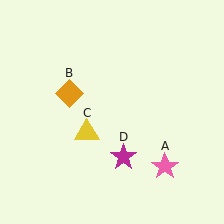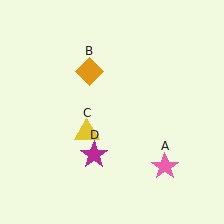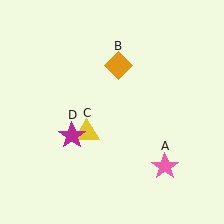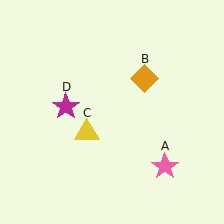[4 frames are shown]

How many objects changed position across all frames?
2 objects changed position: orange diamond (object B), magenta star (object D).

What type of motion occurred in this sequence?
The orange diamond (object B), magenta star (object D) rotated clockwise around the center of the scene.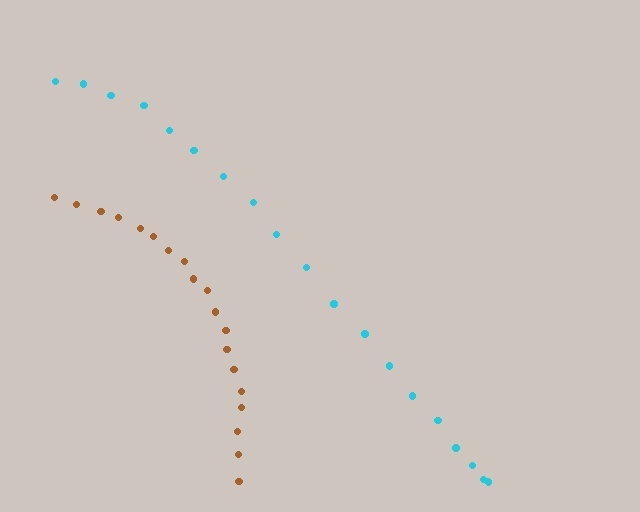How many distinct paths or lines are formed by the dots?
There are 2 distinct paths.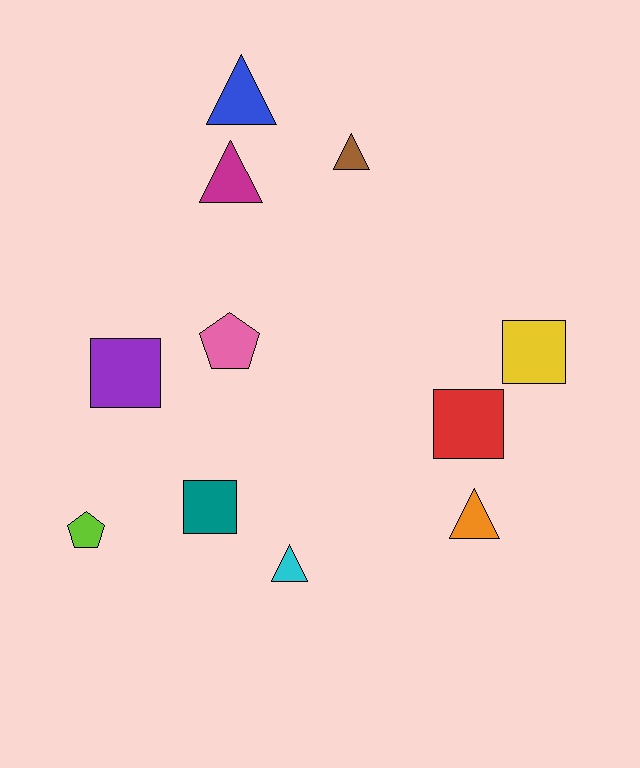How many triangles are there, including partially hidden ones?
There are 5 triangles.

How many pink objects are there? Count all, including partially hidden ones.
There is 1 pink object.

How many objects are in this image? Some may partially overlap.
There are 11 objects.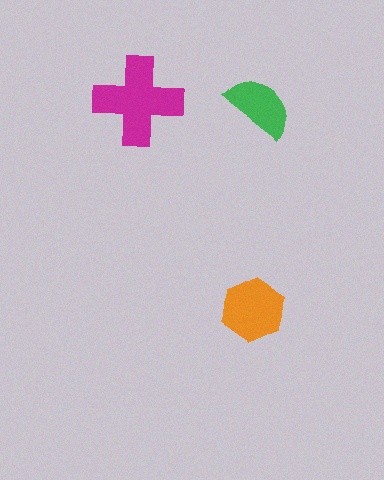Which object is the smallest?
The green semicircle.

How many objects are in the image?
There are 3 objects in the image.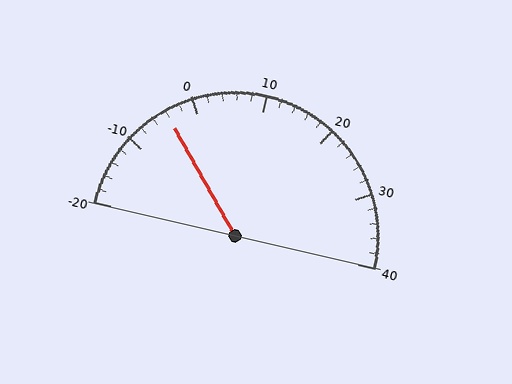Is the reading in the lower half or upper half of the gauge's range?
The reading is in the lower half of the range (-20 to 40).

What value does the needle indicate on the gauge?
The needle indicates approximately -4.